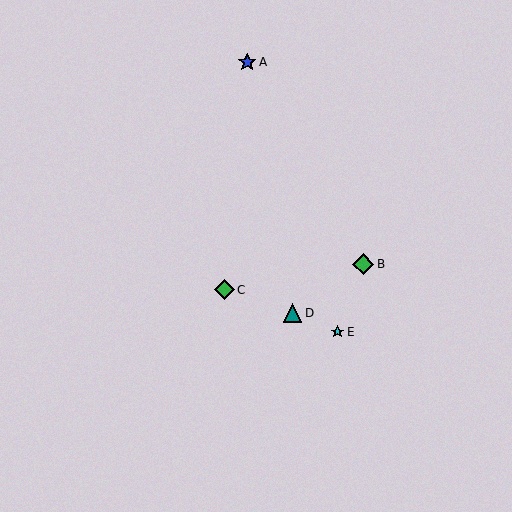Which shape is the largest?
The green diamond (labeled B) is the largest.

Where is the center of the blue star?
The center of the blue star is at (247, 62).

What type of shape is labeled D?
Shape D is a teal triangle.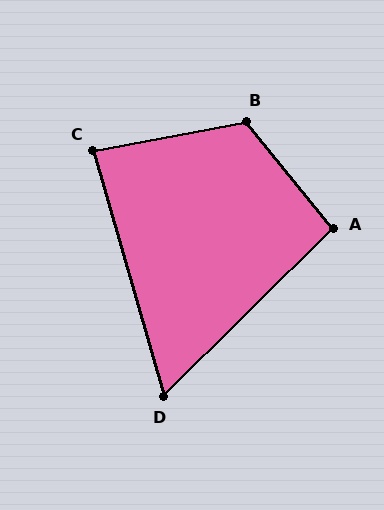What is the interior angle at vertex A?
Approximately 95 degrees (obtuse).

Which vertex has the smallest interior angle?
D, at approximately 62 degrees.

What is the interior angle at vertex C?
Approximately 85 degrees (acute).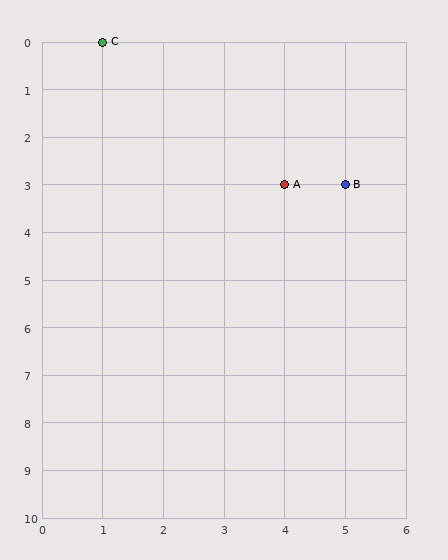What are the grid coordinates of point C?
Point C is at grid coordinates (1, 0).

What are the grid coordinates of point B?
Point B is at grid coordinates (5, 3).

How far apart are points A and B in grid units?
Points A and B are 1 column apart.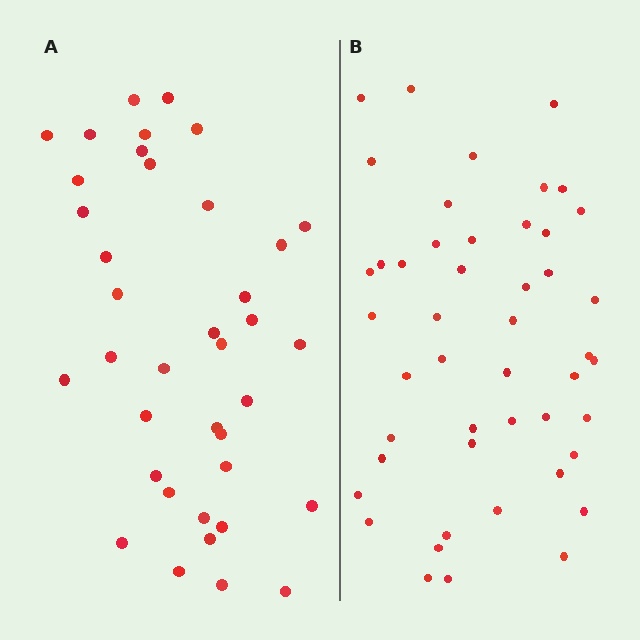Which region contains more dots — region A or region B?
Region B (the right region) has more dots.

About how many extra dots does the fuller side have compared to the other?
Region B has roughly 8 or so more dots than region A.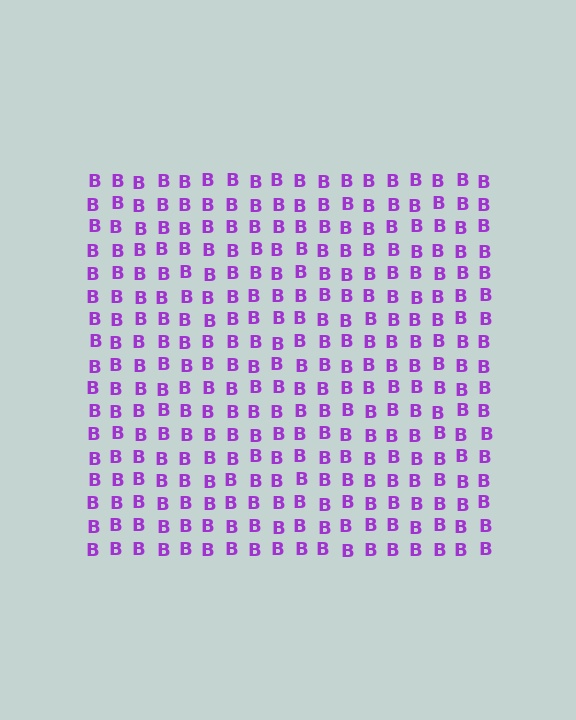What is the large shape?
The large shape is a square.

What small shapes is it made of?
It is made of small letter B's.